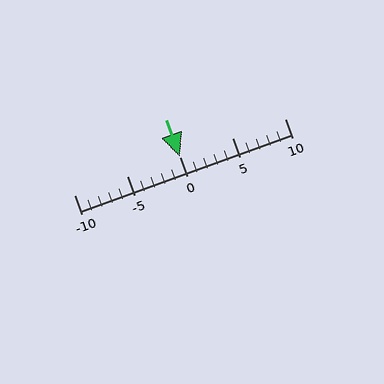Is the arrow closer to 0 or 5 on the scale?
The arrow is closer to 0.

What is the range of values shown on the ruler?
The ruler shows values from -10 to 10.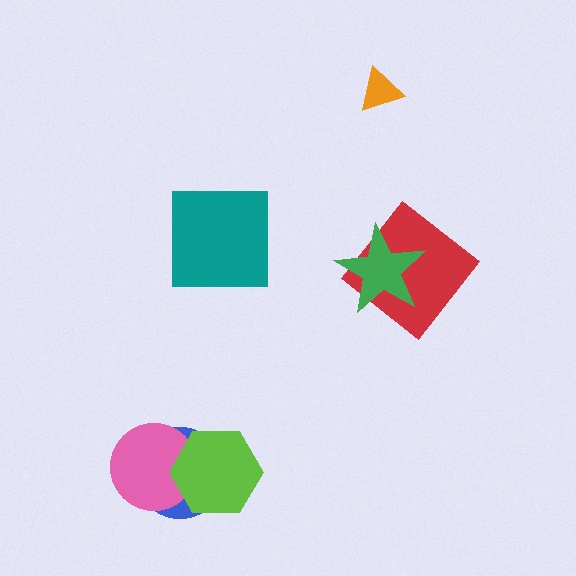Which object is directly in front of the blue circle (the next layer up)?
The pink circle is directly in front of the blue circle.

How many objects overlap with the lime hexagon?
2 objects overlap with the lime hexagon.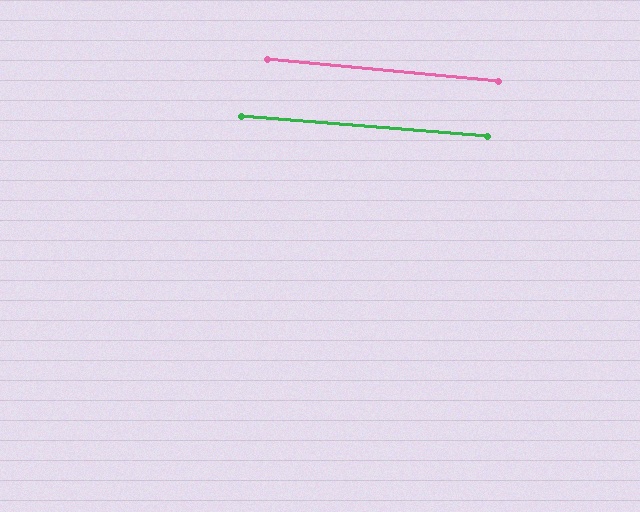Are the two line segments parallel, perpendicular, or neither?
Parallel — their directions differ by only 0.9°.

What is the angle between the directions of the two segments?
Approximately 1 degree.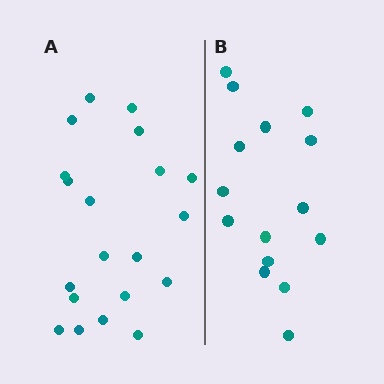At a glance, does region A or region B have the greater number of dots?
Region A (the left region) has more dots.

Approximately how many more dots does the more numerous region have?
Region A has about 5 more dots than region B.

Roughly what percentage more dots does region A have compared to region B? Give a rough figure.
About 35% more.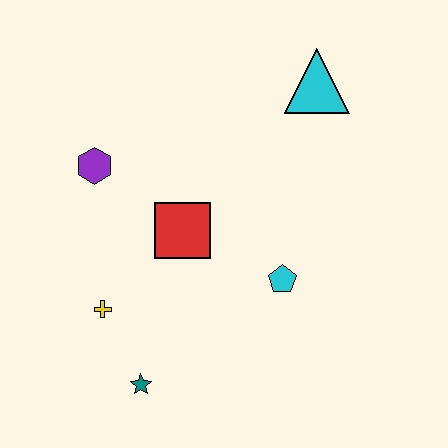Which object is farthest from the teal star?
The cyan triangle is farthest from the teal star.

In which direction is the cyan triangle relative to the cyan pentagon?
The cyan triangle is above the cyan pentagon.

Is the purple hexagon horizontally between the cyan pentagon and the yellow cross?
No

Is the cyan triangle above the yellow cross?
Yes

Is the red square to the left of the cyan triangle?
Yes